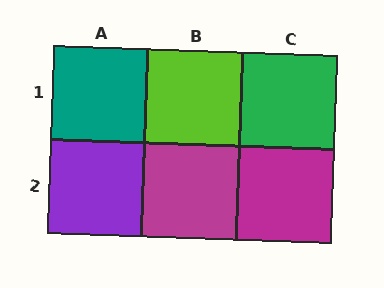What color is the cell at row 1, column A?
Teal.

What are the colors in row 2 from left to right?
Purple, magenta, magenta.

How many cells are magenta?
2 cells are magenta.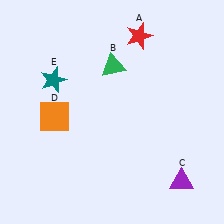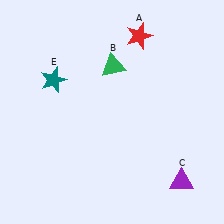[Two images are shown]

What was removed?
The orange square (D) was removed in Image 2.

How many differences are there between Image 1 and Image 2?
There is 1 difference between the two images.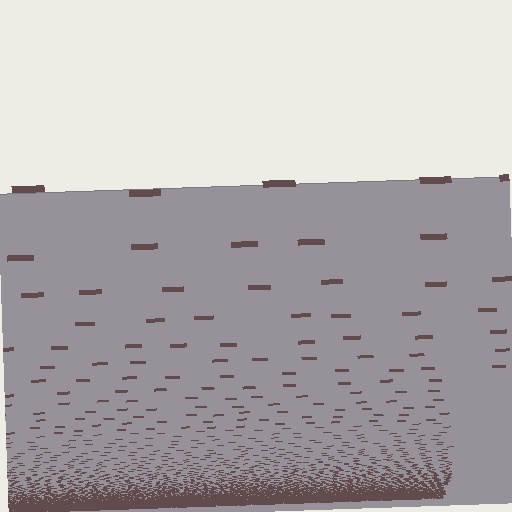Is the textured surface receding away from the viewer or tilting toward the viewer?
The surface appears to tilt toward the viewer. Texture elements get larger and sparser toward the top.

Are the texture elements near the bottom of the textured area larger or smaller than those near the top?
Smaller. The gradient is inverted — elements near the bottom are smaller and denser.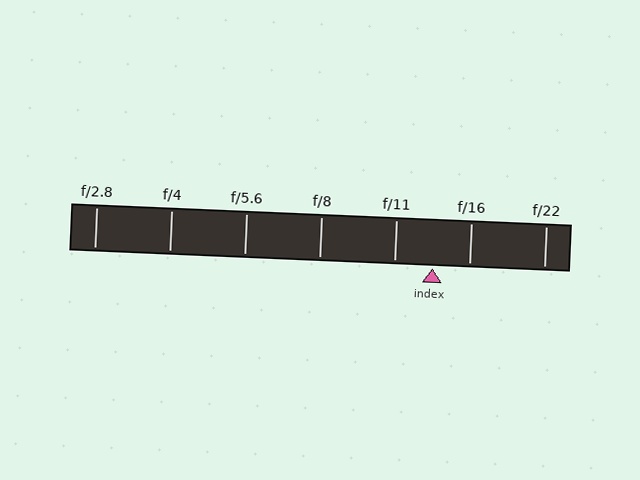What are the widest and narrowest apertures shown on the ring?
The widest aperture shown is f/2.8 and the narrowest is f/22.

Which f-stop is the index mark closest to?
The index mark is closest to f/16.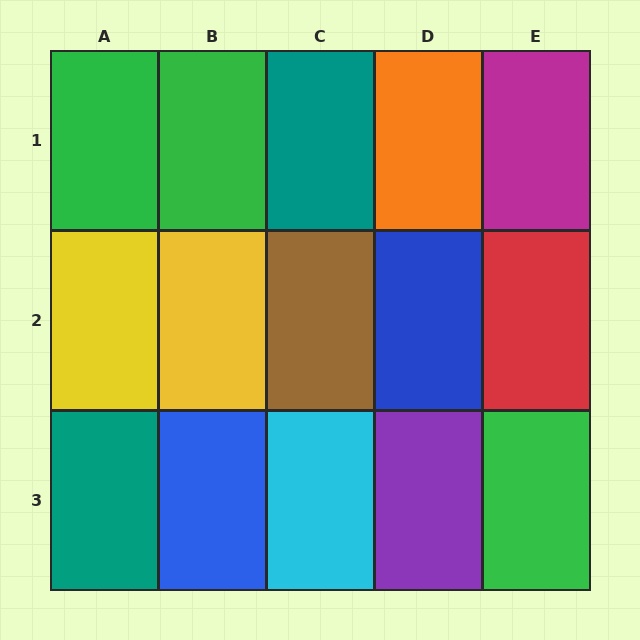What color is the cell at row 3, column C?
Cyan.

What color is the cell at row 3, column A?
Teal.